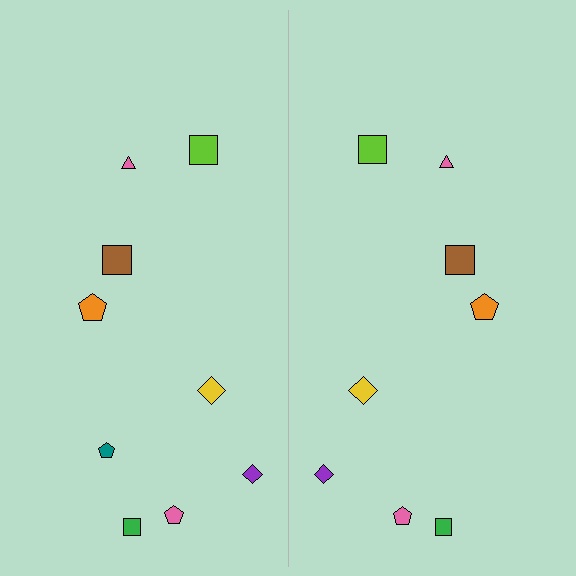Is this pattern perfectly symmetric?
No, the pattern is not perfectly symmetric. A teal pentagon is missing from the right side.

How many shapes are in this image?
There are 17 shapes in this image.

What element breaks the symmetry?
A teal pentagon is missing from the right side.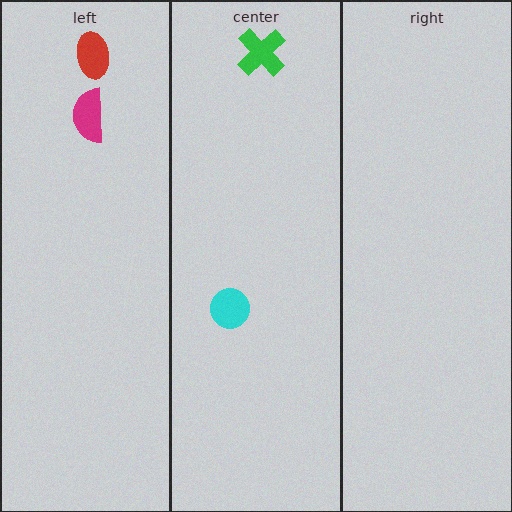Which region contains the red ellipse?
The left region.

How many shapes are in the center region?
2.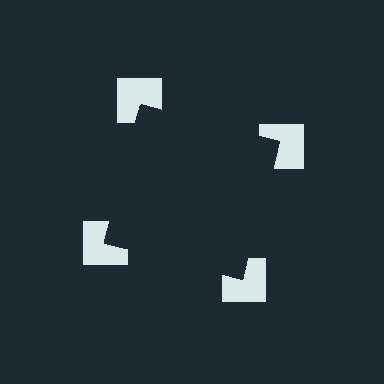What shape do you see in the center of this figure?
An illusory square — its edges are inferred from the aligned wedge cuts in the notched squares, not physically drawn.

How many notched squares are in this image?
There are 4 — one at each vertex of the illusory square.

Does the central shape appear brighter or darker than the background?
It typically appears slightly darker than the background, even though no actual brightness change is drawn.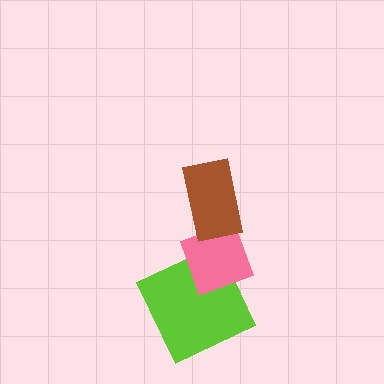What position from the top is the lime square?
The lime square is 3rd from the top.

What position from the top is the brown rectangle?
The brown rectangle is 1st from the top.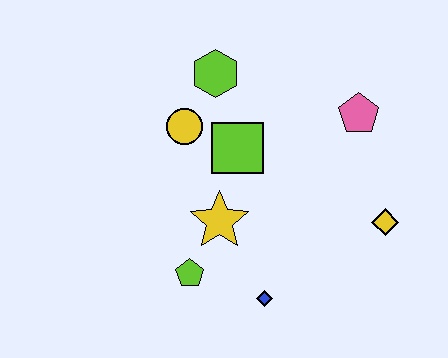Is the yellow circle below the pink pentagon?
Yes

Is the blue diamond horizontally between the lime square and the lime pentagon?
No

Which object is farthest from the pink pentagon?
The lime pentagon is farthest from the pink pentagon.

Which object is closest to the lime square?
The yellow circle is closest to the lime square.